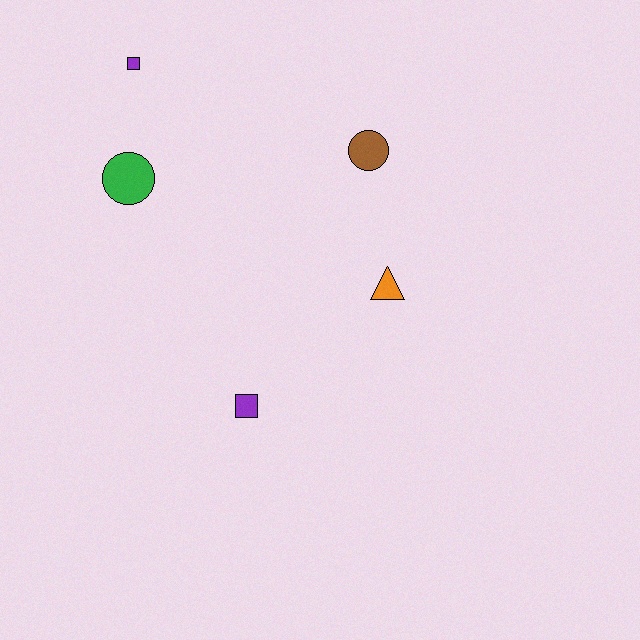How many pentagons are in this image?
There are no pentagons.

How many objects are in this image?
There are 5 objects.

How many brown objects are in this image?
There is 1 brown object.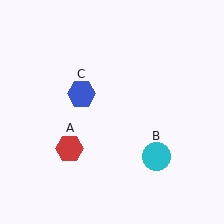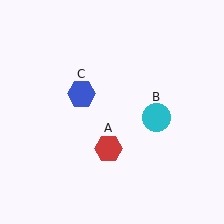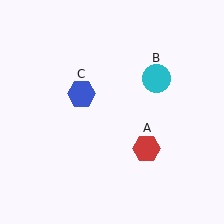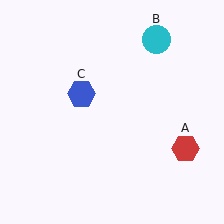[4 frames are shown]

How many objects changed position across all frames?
2 objects changed position: red hexagon (object A), cyan circle (object B).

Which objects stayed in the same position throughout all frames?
Blue hexagon (object C) remained stationary.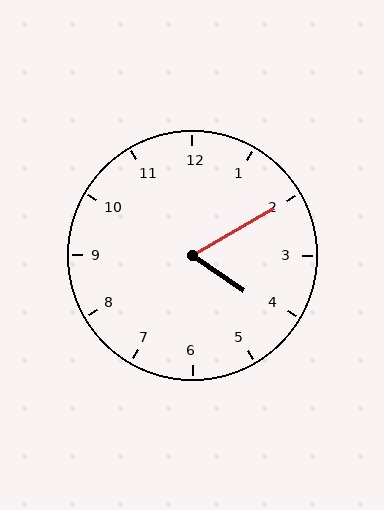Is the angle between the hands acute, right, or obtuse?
It is acute.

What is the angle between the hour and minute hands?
Approximately 65 degrees.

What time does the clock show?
4:10.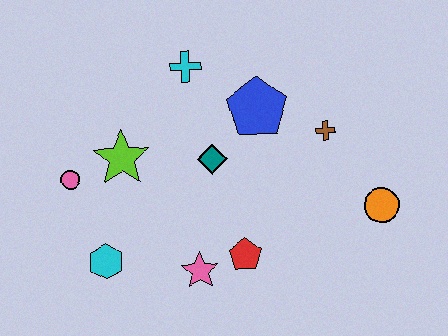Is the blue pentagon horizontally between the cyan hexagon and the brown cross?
Yes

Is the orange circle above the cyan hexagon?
Yes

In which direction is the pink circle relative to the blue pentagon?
The pink circle is to the left of the blue pentagon.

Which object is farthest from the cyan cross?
The orange circle is farthest from the cyan cross.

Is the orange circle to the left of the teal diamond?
No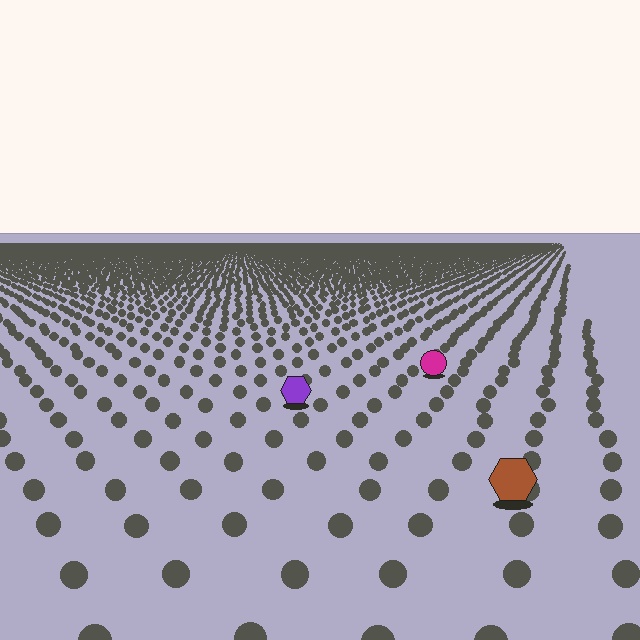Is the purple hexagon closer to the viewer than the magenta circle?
Yes. The purple hexagon is closer — you can tell from the texture gradient: the ground texture is coarser near it.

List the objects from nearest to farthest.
From nearest to farthest: the brown hexagon, the purple hexagon, the magenta circle.